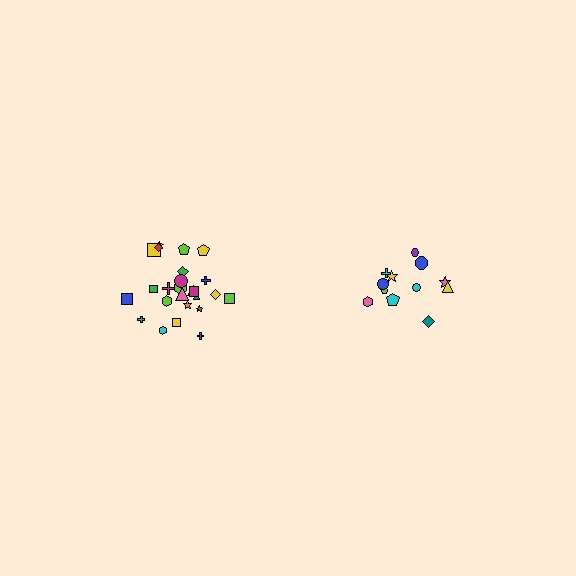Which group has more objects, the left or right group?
The left group.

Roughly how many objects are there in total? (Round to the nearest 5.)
Roughly 35 objects in total.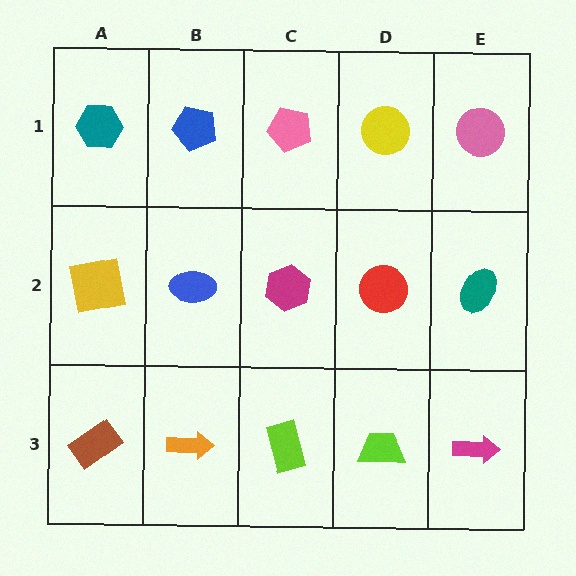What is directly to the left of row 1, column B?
A teal hexagon.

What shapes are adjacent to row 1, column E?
A teal ellipse (row 2, column E), a yellow circle (row 1, column D).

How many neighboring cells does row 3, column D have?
3.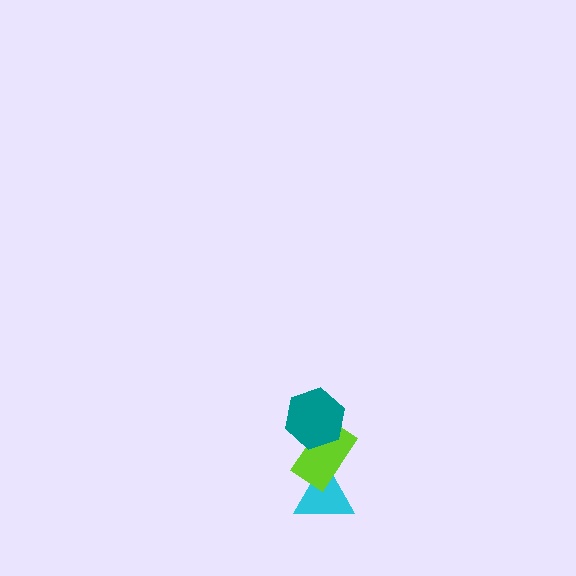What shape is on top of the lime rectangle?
The teal hexagon is on top of the lime rectangle.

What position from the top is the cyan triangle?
The cyan triangle is 3rd from the top.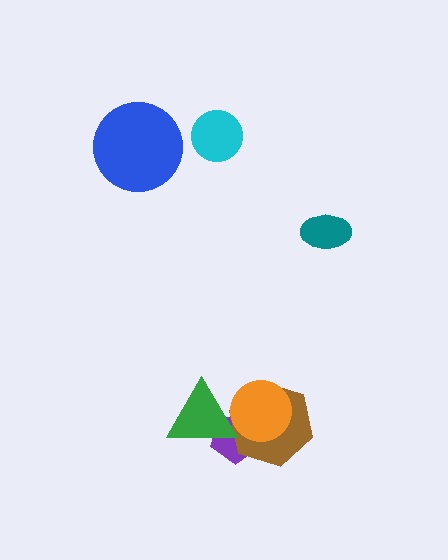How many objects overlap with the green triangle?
3 objects overlap with the green triangle.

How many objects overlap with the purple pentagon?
3 objects overlap with the purple pentagon.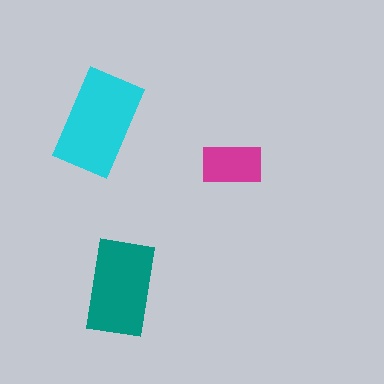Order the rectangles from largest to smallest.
the cyan one, the teal one, the magenta one.